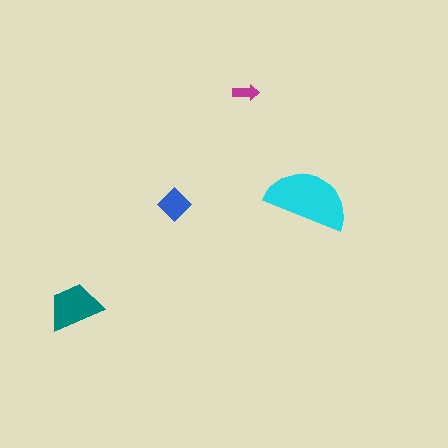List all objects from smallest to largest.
The magenta arrow, the blue diamond, the teal trapezoid, the cyan semicircle.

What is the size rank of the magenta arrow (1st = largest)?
4th.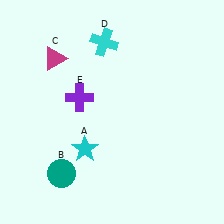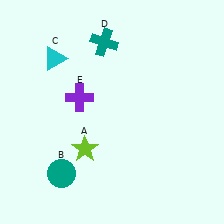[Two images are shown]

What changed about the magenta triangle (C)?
In Image 1, C is magenta. In Image 2, it changed to cyan.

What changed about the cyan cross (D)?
In Image 1, D is cyan. In Image 2, it changed to teal.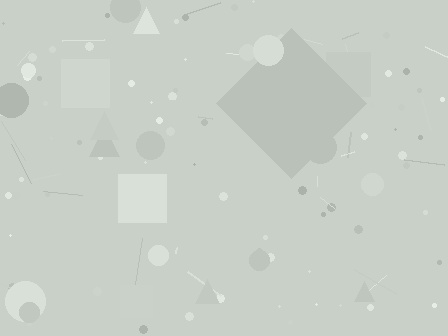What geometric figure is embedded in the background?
A diamond is embedded in the background.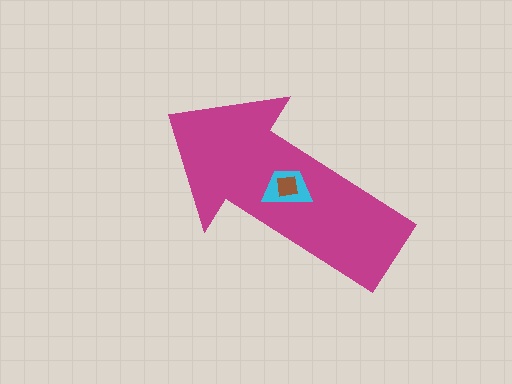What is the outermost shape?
The magenta arrow.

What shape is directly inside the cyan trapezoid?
The brown square.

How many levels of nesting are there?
3.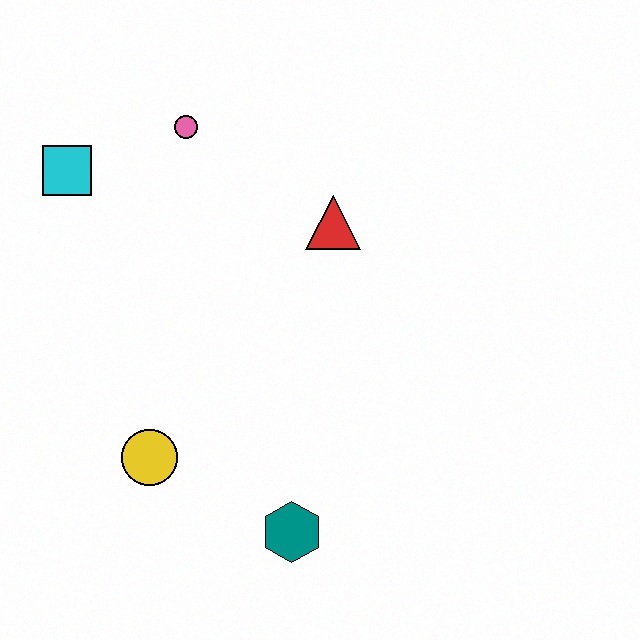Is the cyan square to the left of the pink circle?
Yes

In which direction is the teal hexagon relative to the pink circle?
The teal hexagon is below the pink circle.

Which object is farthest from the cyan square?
The teal hexagon is farthest from the cyan square.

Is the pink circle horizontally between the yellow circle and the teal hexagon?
Yes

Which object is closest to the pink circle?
The cyan square is closest to the pink circle.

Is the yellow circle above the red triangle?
No